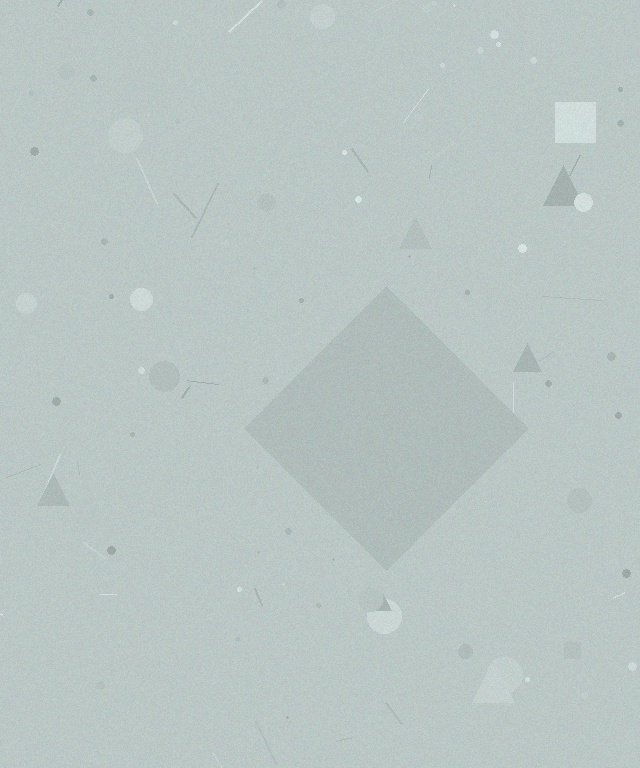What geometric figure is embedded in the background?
A diamond is embedded in the background.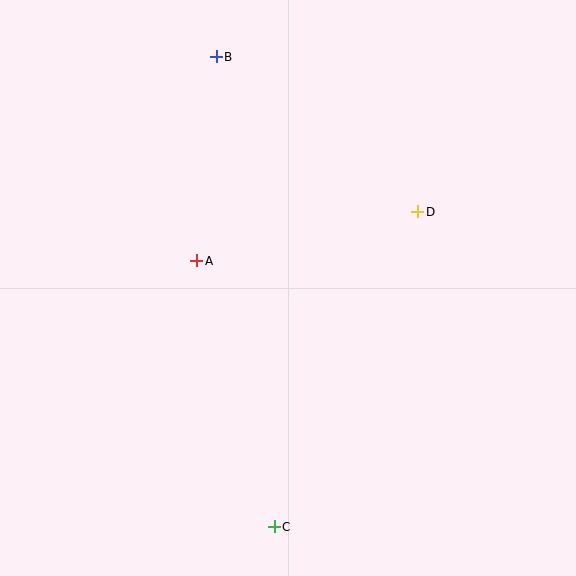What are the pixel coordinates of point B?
Point B is at (216, 57).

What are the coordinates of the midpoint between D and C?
The midpoint between D and C is at (346, 369).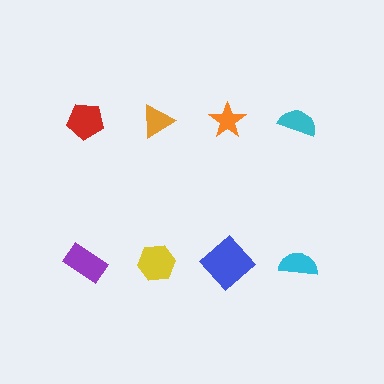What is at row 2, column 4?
A cyan semicircle.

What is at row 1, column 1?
A red pentagon.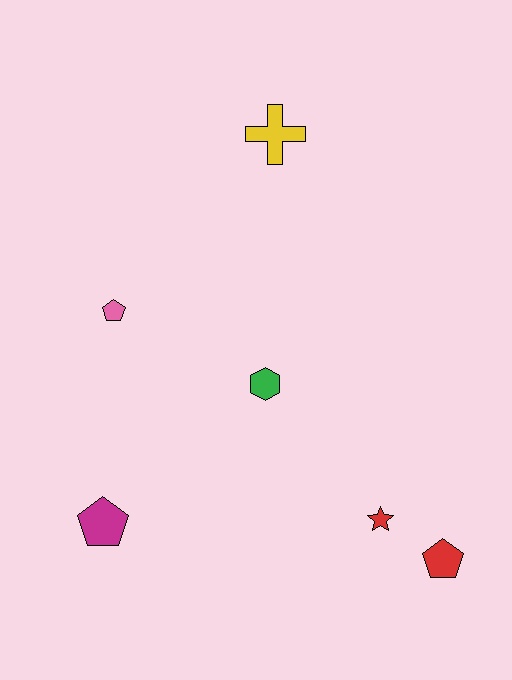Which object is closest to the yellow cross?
The pink pentagon is closest to the yellow cross.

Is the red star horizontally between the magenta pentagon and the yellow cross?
No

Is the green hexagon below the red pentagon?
No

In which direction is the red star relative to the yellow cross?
The red star is below the yellow cross.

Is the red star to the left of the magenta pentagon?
No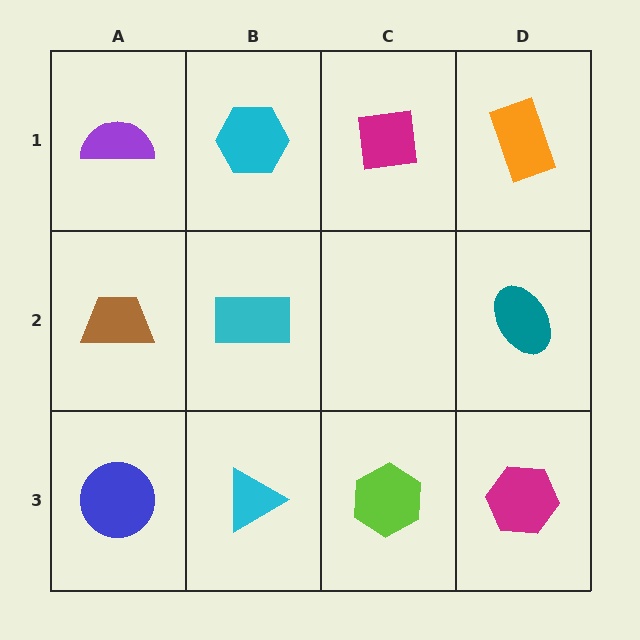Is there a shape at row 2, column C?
No, that cell is empty.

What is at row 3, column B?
A cyan triangle.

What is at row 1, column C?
A magenta square.